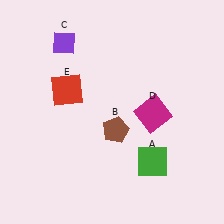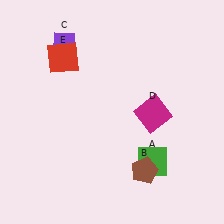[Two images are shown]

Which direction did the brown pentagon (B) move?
The brown pentagon (B) moved down.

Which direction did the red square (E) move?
The red square (E) moved up.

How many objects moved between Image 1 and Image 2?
2 objects moved between the two images.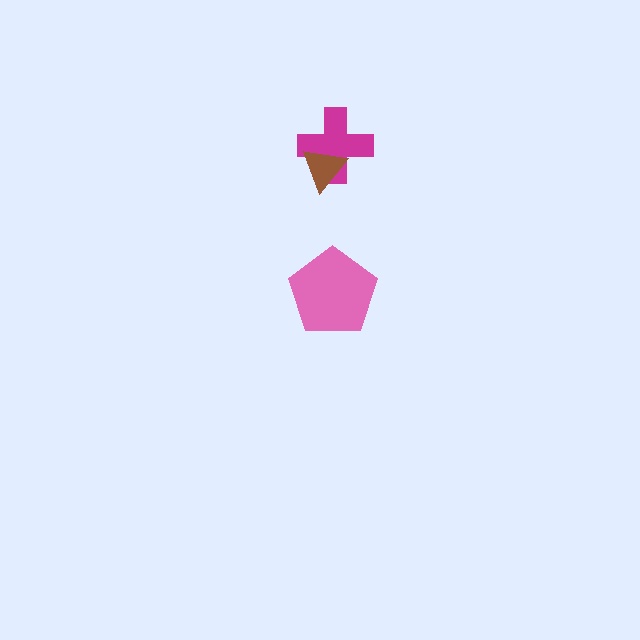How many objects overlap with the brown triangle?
1 object overlaps with the brown triangle.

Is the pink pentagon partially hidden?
No, no other shape covers it.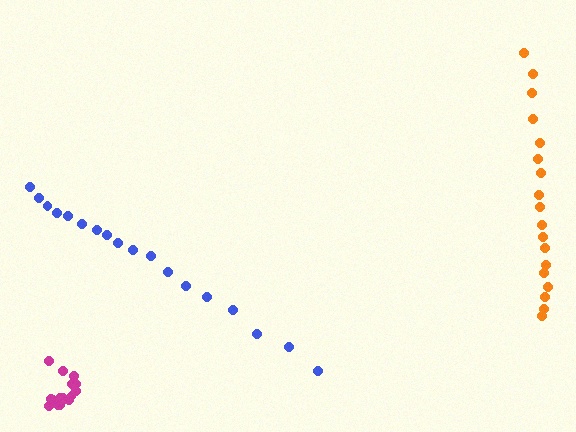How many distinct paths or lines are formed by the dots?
There are 3 distinct paths.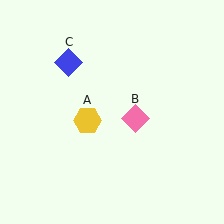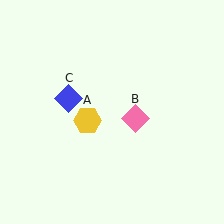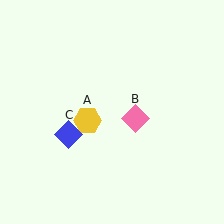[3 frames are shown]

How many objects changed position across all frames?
1 object changed position: blue diamond (object C).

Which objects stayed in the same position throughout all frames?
Yellow hexagon (object A) and pink diamond (object B) remained stationary.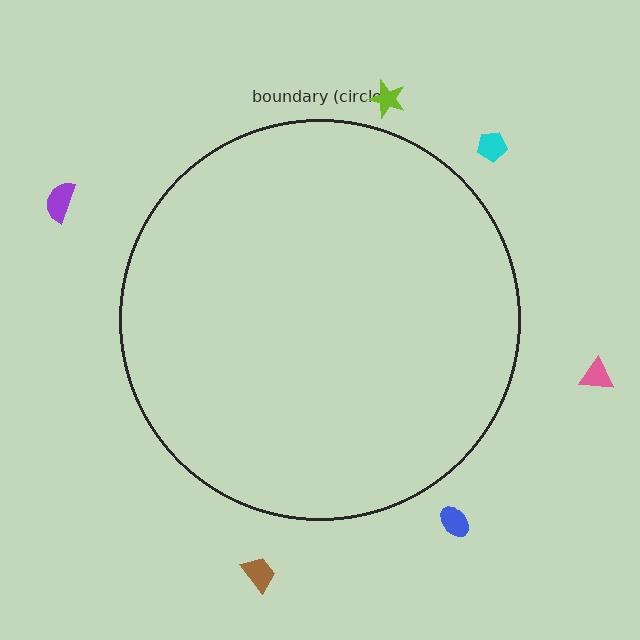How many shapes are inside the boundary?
0 inside, 6 outside.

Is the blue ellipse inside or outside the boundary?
Outside.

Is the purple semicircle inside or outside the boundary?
Outside.